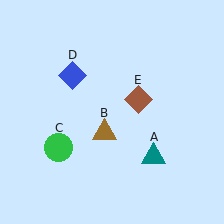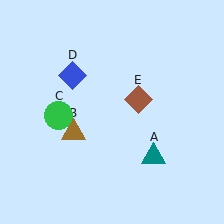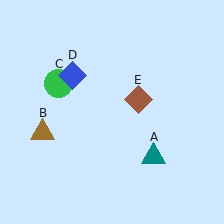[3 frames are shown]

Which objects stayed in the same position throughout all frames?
Teal triangle (object A) and blue diamond (object D) and brown diamond (object E) remained stationary.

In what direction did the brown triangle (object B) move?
The brown triangle (object B) moved left.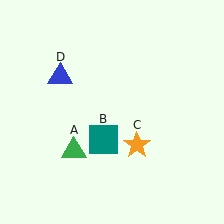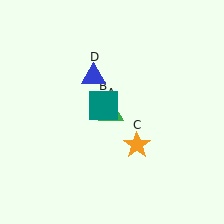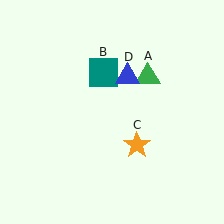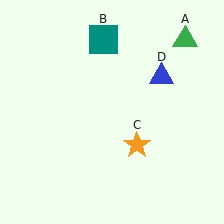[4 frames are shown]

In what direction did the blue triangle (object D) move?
The blue triangle (object D) moved right.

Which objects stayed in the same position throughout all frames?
Orange star (object C) remained stationary.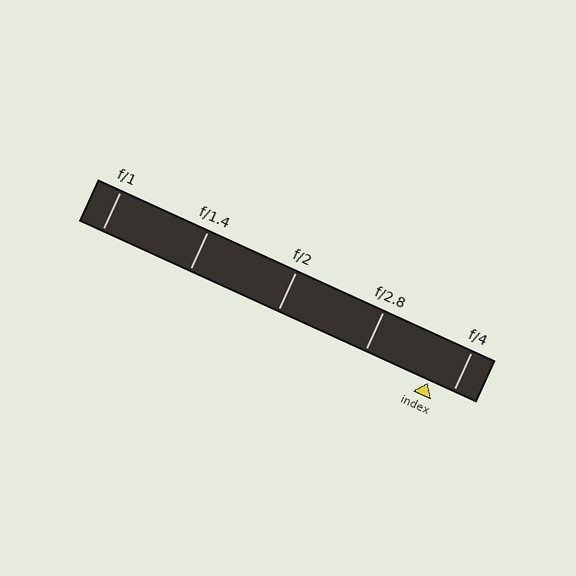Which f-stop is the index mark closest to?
The index mark is closest to f/4.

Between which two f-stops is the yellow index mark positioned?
The index mark is between f/2.8 and f/4.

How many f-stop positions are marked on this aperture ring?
There are 5 f-stop positions marked.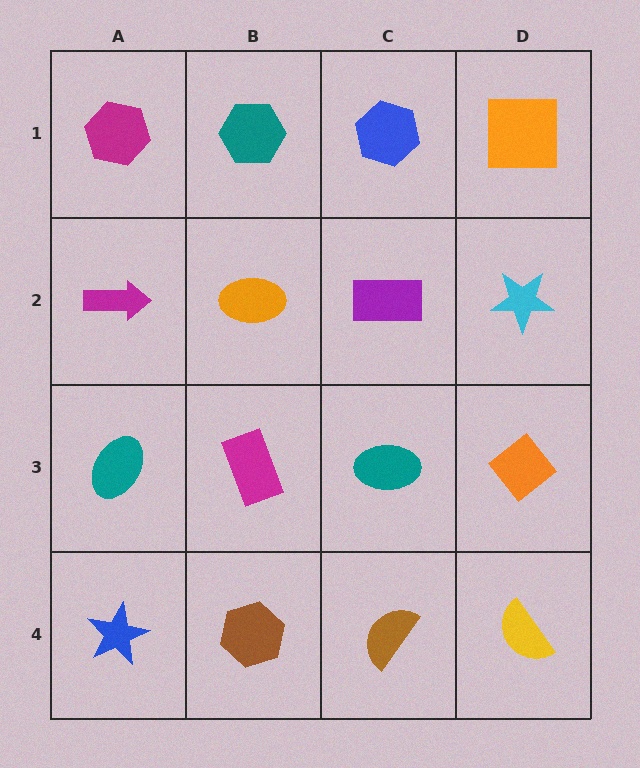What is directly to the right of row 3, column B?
A teal ellipse.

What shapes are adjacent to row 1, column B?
An orange ellipse (row 2, column B), a magenta hexagon (row 1, column A), a blue hexagon (row 1, column C).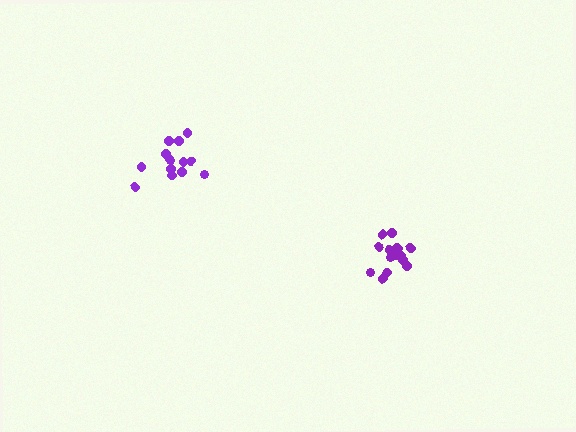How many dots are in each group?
Group 1: 14 dots, Group 2: 14 dots (28 total).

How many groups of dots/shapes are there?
There are 2 groups.